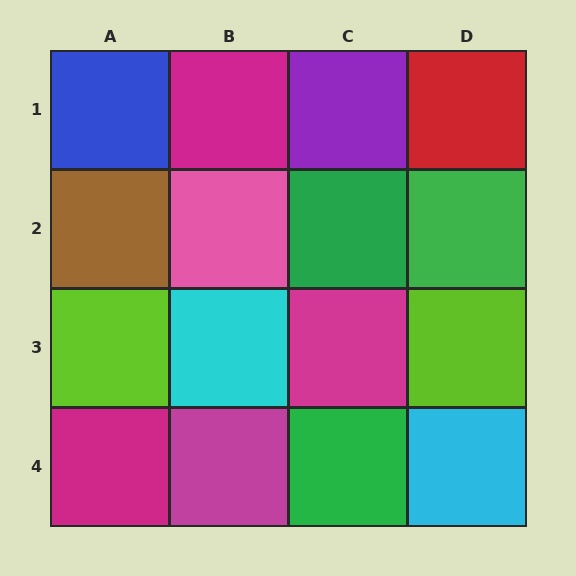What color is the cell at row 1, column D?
Red.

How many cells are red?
1 cell is red.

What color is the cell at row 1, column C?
Purple.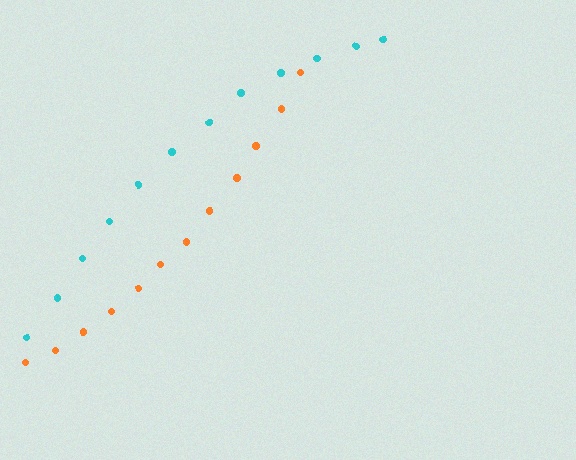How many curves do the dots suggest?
There are 2 distinct paths.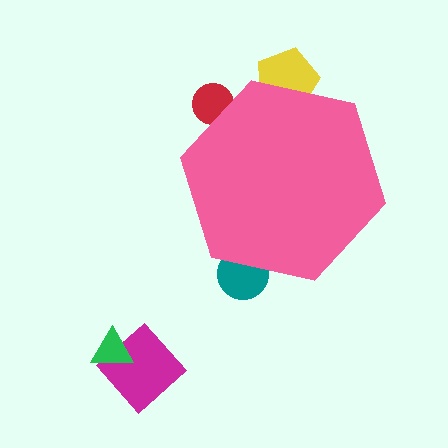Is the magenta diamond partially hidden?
No, the magenta diamond is fully visible.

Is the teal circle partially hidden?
Yes, the teal circle is partially hidden behind the pink hexagon.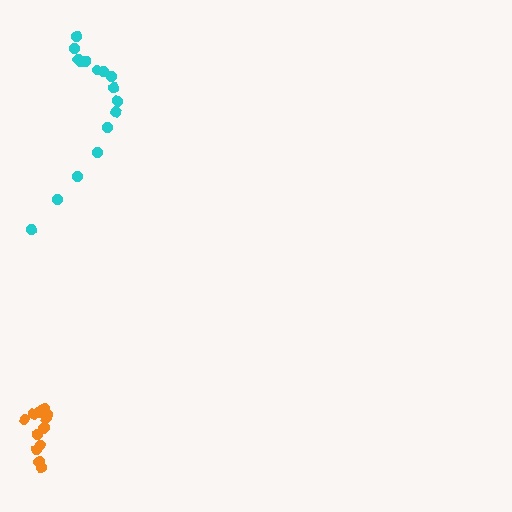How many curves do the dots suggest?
There are 2 distinct paths.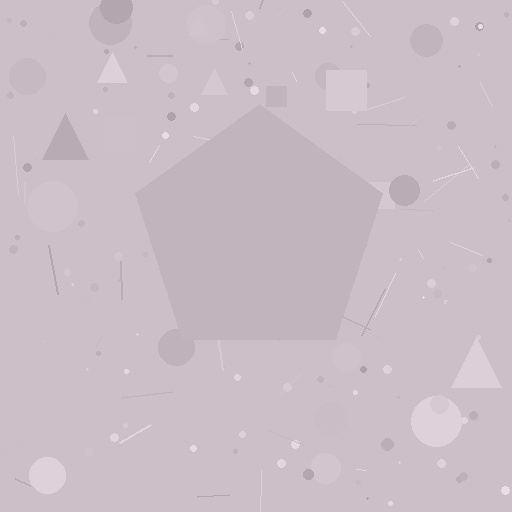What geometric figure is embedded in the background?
A pentagon is embedded in the background.